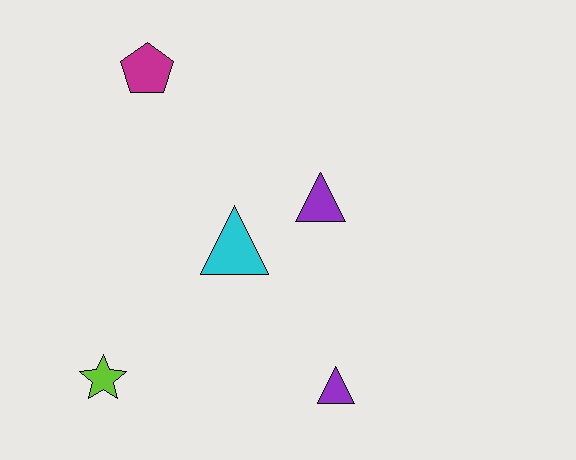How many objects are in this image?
There are 5 objects.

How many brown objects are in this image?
There are no brown objects.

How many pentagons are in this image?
There is 1 pentagon.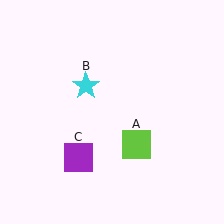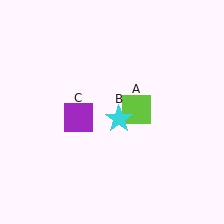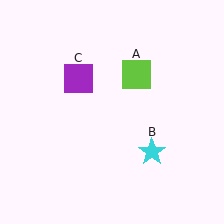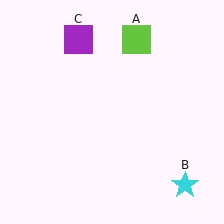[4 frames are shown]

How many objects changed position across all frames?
3 objects changed position: lime square (object A), cyan star (object B), purple square (object C).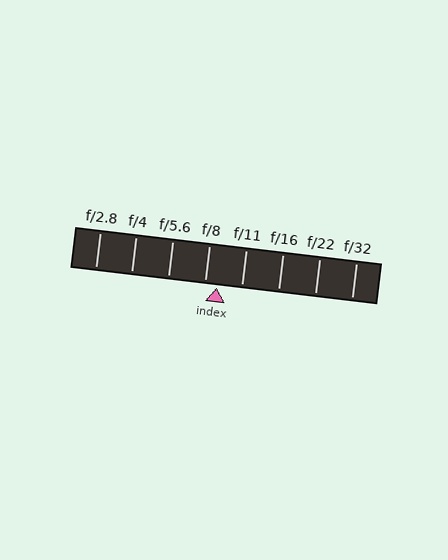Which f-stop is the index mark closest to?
The index mark is closest to f/8.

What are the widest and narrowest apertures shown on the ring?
The widest aperture shown is f/2.8 and the narrowest is f/32.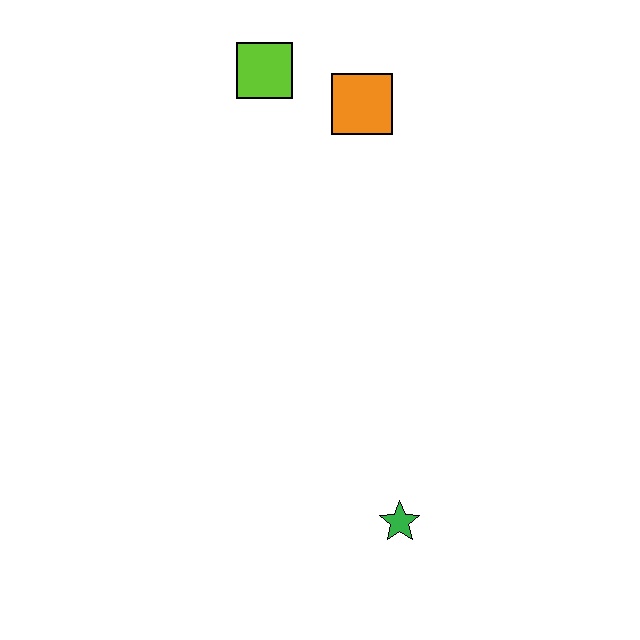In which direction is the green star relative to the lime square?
The green star is below the lime square.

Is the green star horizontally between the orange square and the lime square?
No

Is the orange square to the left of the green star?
Yes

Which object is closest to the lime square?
The orange square is closest to the lime square.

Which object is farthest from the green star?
The lime square is farthest from the green star.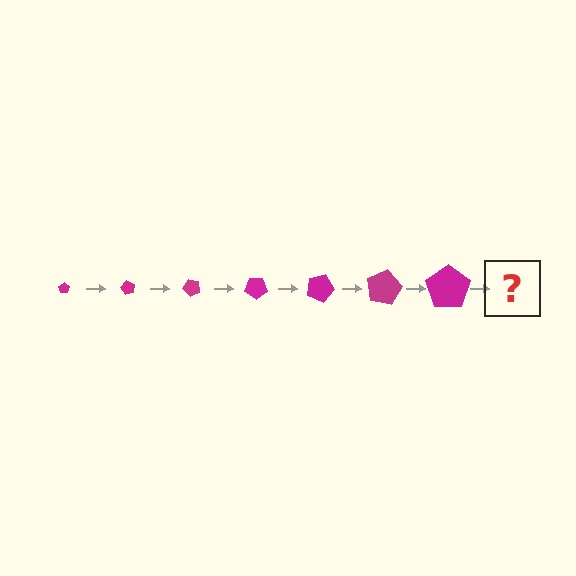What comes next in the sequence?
The next element should be a pentagon, larger than the previous one and rotated 420 degrees from the start.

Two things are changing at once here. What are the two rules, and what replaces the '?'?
The two rules are that the pentagon grows larger each step and it rotates 60 degrees each step. The '?' should be a pentagon, larger than the previous one and rotated 420 degrees from the start.